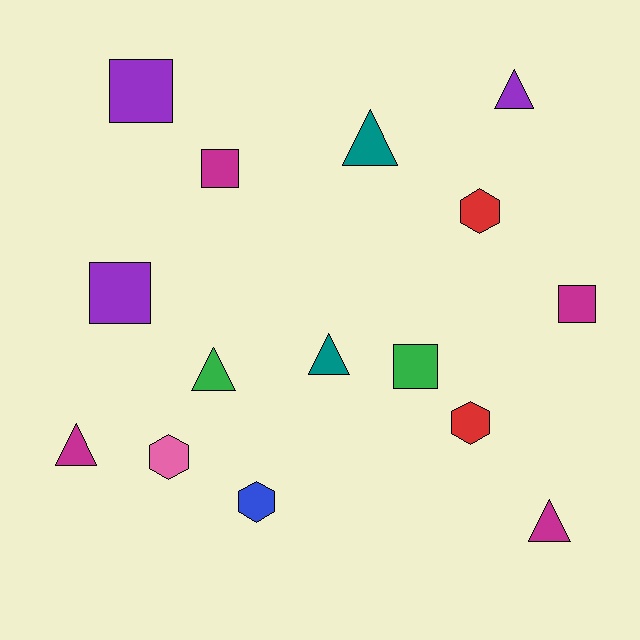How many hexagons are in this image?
There are 4 hexagons.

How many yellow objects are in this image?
There are no yellow objects.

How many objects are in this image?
There are 15 objects.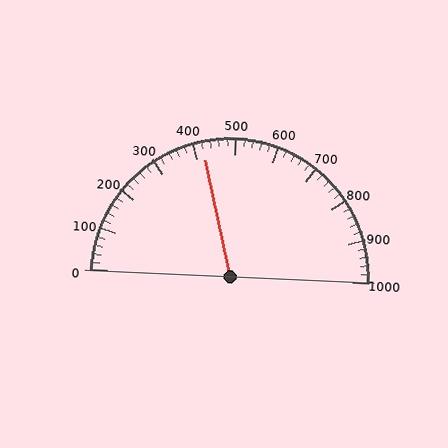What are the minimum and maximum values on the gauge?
The gauge ranges from 0 to 1000.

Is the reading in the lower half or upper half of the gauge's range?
The reading is in the lower half of the range (0 to 1000).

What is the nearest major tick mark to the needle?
The nearest major tick mark is 400.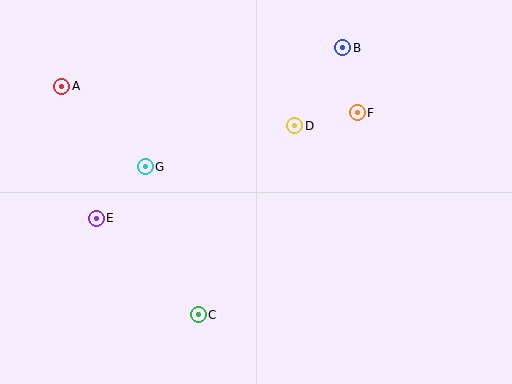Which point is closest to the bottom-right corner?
Point F is closest to the bottom-right corner.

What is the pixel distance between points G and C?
The distance between G and C is 157 pixels.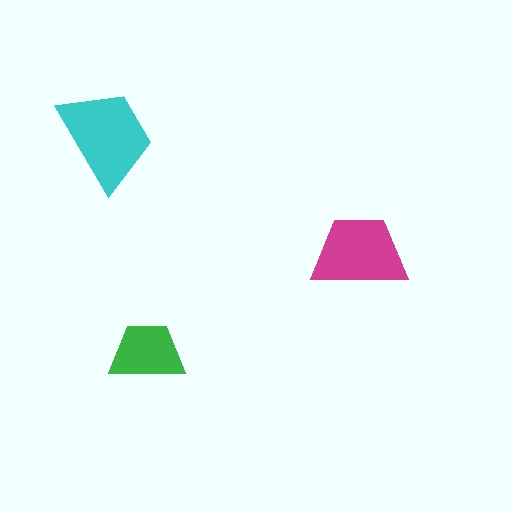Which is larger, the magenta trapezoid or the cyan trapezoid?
The cyan one.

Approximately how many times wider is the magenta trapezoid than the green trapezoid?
About 1.5 times wider.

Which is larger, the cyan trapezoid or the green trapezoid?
The cyan one.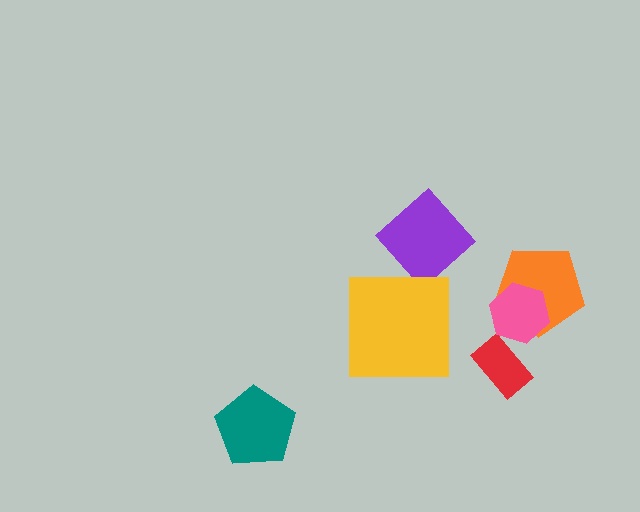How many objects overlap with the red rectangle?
0 objects overlap with the red rectangle.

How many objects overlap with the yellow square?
0 objects overlap with the yellow square.